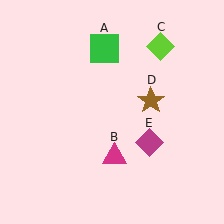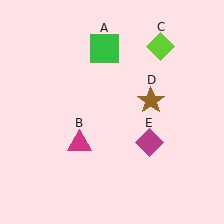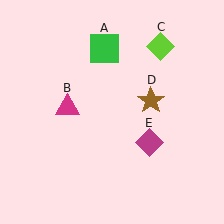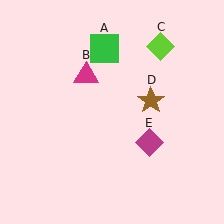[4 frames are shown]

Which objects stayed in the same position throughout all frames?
Green square (object A) and lime diamond (object C) and brown star (object D) and magenta diamond (object E) remained stationary.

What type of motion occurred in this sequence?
The magenta triangle (object B) rotated clockwise around the center of the scene.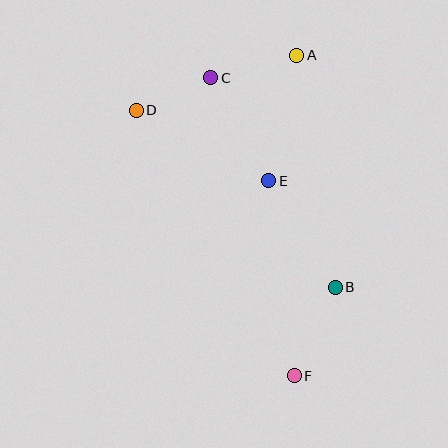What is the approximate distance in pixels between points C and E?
The distance between C and E is approximately 118 pixels.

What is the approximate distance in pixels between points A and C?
The distance between A and C is approximately 89 pixels.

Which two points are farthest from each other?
Points A and F are farthest from each other.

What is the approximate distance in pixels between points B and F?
The distance between B and F is approximately 97 pixels.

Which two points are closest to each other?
Points C and D are closest to each other.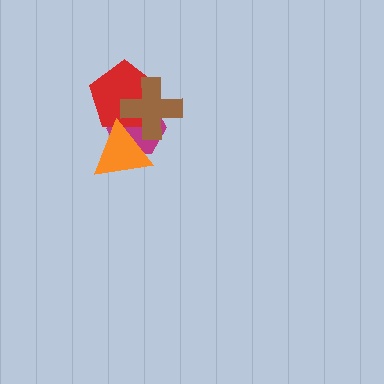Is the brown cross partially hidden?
Yes, it is partially covered by another shape.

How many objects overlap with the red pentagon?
3 objects overlap with the red pentagon.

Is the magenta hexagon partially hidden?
Yes, it is partially covered by another shape.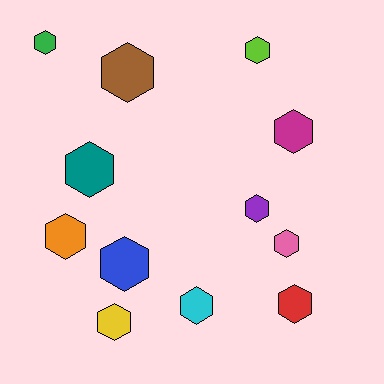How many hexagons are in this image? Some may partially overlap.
There are 12 hexagons.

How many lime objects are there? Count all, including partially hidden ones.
There is 1 lime object.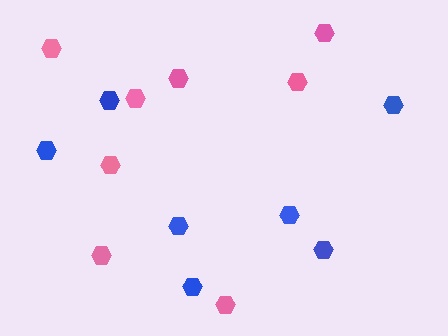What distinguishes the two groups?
There are 2 groups: one group of blue hexagons (7) and one group of pink hexagons (8).